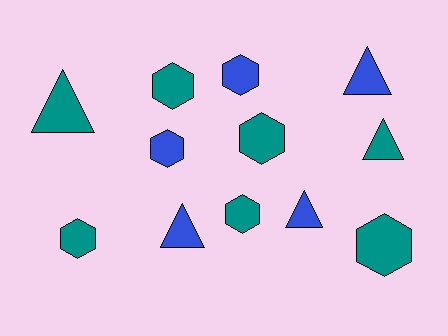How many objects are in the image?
There are 12 objects.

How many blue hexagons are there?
There are 2 blue hexagons.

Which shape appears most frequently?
Hexagon, with 7 objects.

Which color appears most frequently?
Teal, with 7 objects.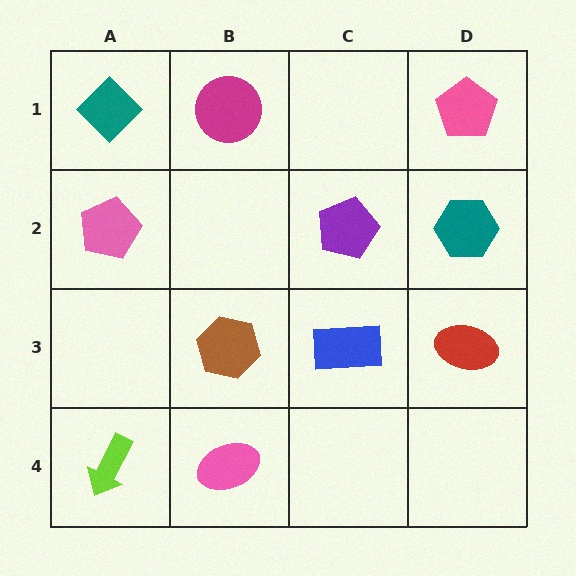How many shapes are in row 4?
2 shapes.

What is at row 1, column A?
A teal diamond.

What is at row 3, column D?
A red ellipse.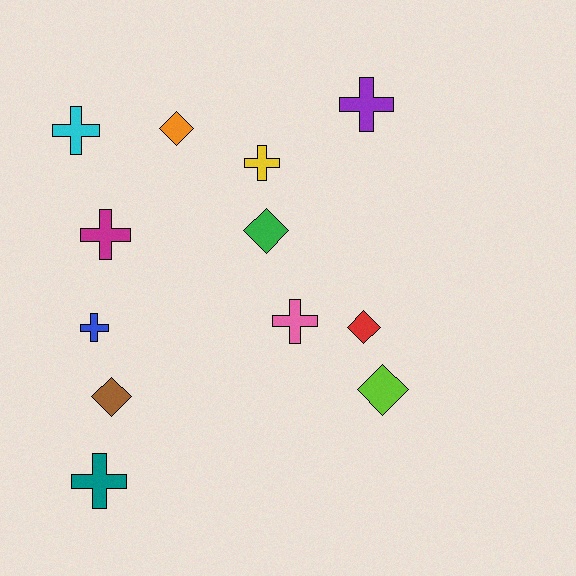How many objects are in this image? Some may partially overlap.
There are 12 objects.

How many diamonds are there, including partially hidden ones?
There are 5 diamonds.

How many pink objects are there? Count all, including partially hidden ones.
There is 1 pink object.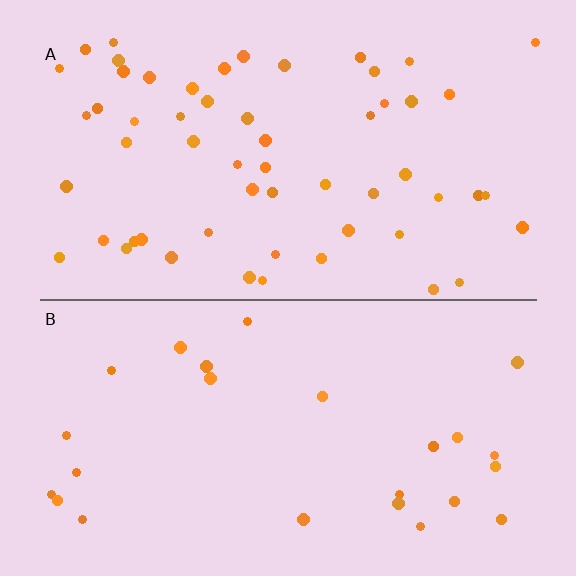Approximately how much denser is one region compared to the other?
Approximately 2.2× — region A over region B.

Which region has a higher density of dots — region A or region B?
A (the top).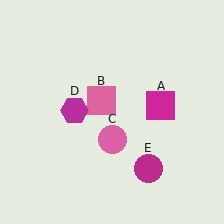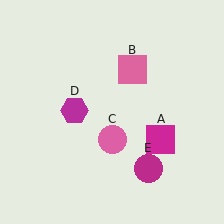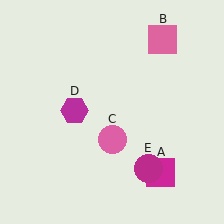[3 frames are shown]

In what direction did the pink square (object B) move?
The pink square (object B) moved up and to the right.